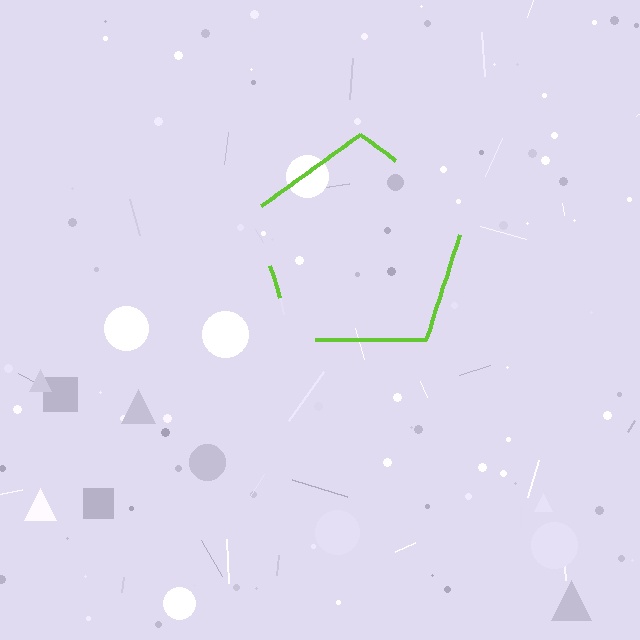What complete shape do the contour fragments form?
The contour fragments form a pentagon.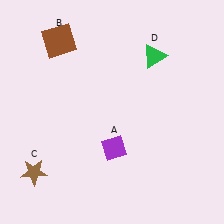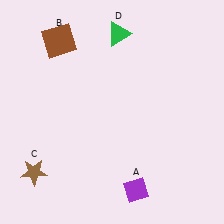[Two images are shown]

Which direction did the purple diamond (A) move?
The purple diamond (A) moved down.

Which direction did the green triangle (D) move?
The green triangle (D) moved left.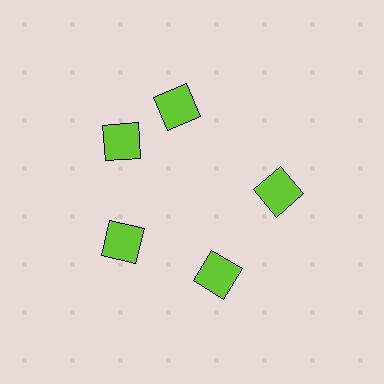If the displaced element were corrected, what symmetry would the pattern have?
It would have 5-fold rotational symmetry — the pattern would map onto itself every 72 degrees.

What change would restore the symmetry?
The symmetry would be restored by rotating it back into even spacing with its neighbors so that all 5 squares sit at equal angles and equal distance from the center.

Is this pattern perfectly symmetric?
No. The 5 lime squares are arranged in a ring, but one element near the 1 o'clock position is rotated out of alignment along the ring, breaking the 5-fold rotational symmetry.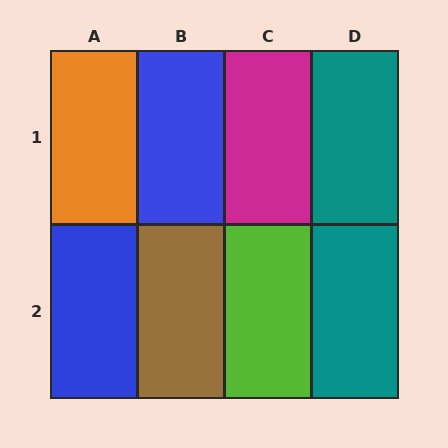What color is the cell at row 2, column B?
Brown.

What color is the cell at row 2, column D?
Teal.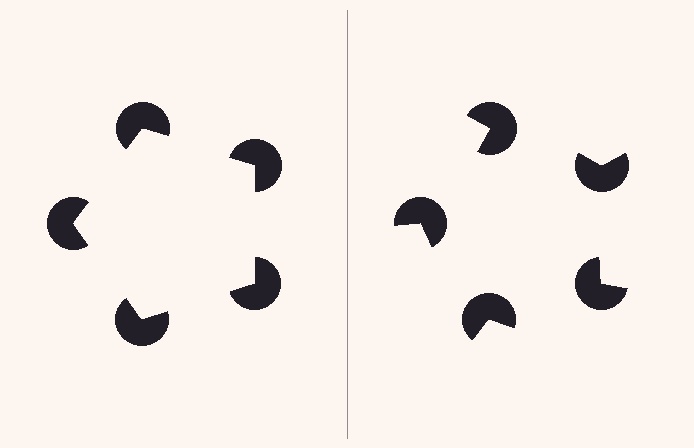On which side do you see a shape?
An illusory pentagon appears on the left side. On the right side the wedge cuts are rotated, so no coherent shape forms.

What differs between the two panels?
The pac-man discs are positioned identically on both sides; only the wedge orientations differ. On the left they align to a pentagon; on the right they are misaligned.